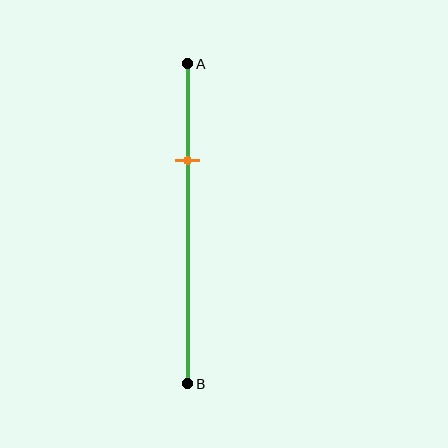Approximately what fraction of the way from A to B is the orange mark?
The orange mark is approximately 30% of the way from A to B.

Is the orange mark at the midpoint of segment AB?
No, the mark is at about 30% from A, not at the 50% midpoint.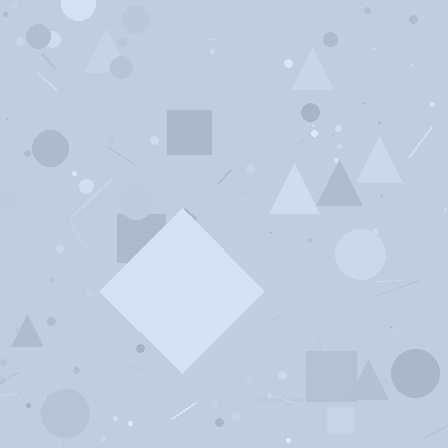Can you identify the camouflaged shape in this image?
The camouflaged shape is a diamond.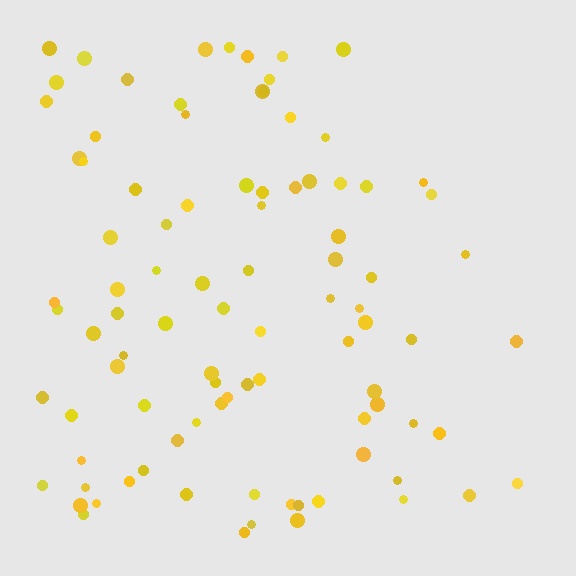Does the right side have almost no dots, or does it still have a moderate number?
Still a moderate number, just noticeably fewer than the left.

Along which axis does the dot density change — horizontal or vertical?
Horizontal.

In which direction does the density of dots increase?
From right to left, with the left side densest.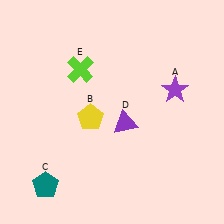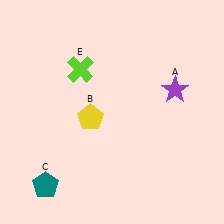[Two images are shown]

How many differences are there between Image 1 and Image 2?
There is 1 difference between the two images.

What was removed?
The purple triangle (D) was removed in Image 2.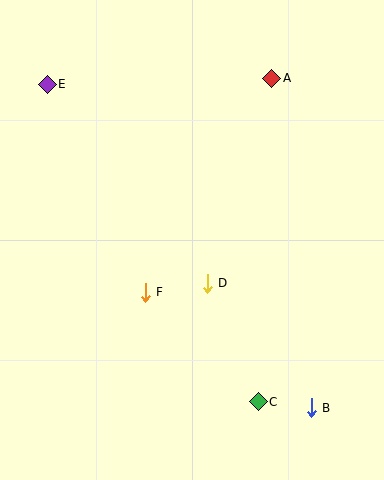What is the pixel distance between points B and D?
The distance between B and D is 162 pixels.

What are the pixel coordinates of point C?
Point C is at (258, 402).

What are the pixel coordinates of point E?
Point E is at (47, 84).